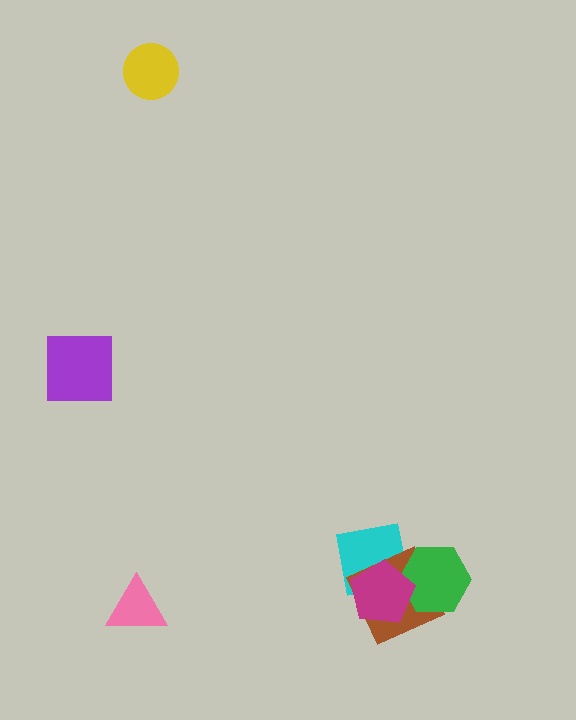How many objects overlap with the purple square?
0 objects overlap with the purple square.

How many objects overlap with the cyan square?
2 objects overlap with the cyan square.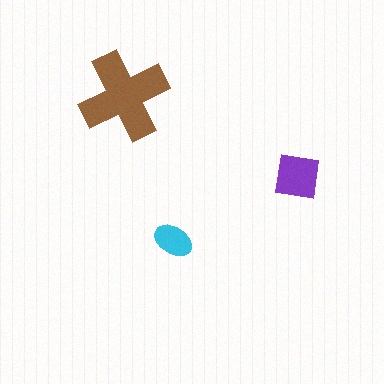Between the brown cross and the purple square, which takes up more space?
The brown cross.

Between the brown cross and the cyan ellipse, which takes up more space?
The brown cross.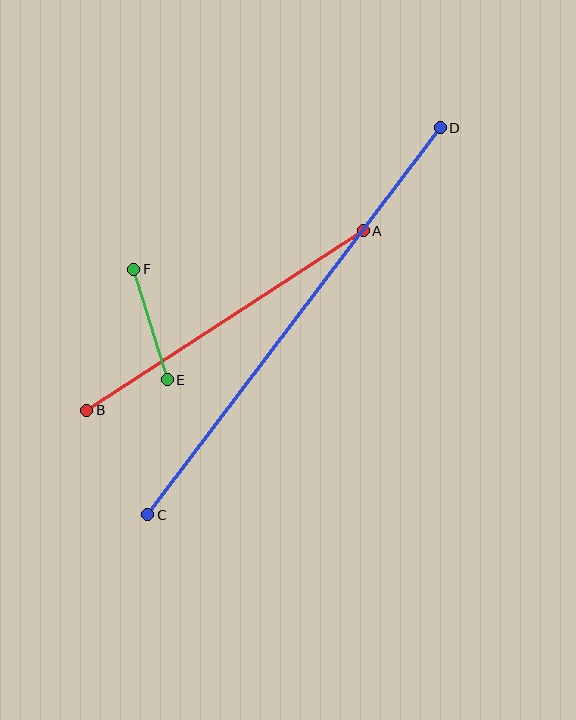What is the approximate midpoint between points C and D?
The midpoint is at approximately (294, 321) pixels.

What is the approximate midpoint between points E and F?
The midpoint is at approximately (150, 325) pixels.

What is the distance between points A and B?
The distance is approximately 330 pixels.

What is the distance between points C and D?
The distance is approximately 485 pixels.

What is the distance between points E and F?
The distance is approximately 116 pixels.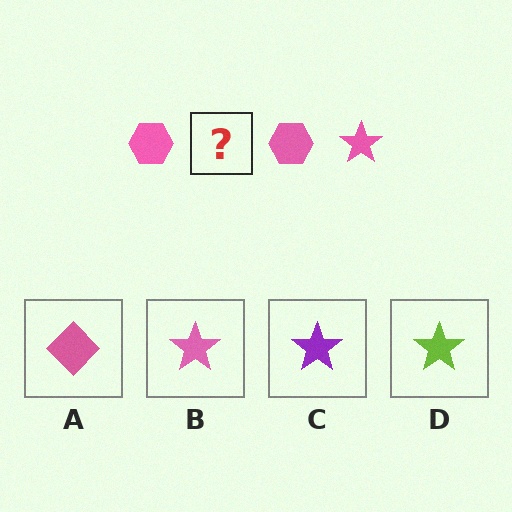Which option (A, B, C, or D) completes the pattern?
B.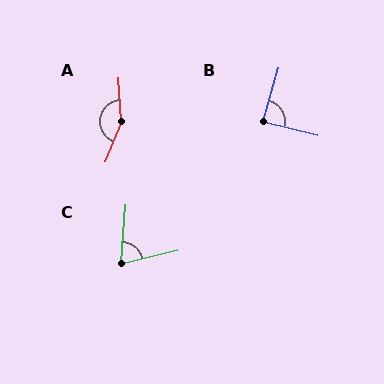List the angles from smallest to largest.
C (72°), B (88°), A (155°).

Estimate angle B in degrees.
Approximately 88 degrees.